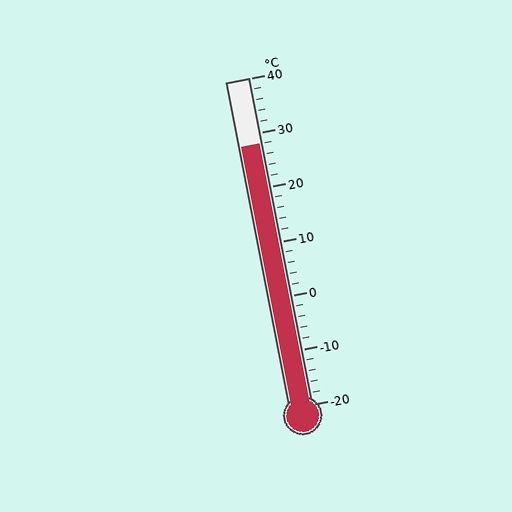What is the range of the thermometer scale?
The thermometer scale ranges from -20°C to 40°C.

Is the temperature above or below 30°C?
The temperature is below 30°C.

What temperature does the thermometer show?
The thermometer shows approximately 28°C.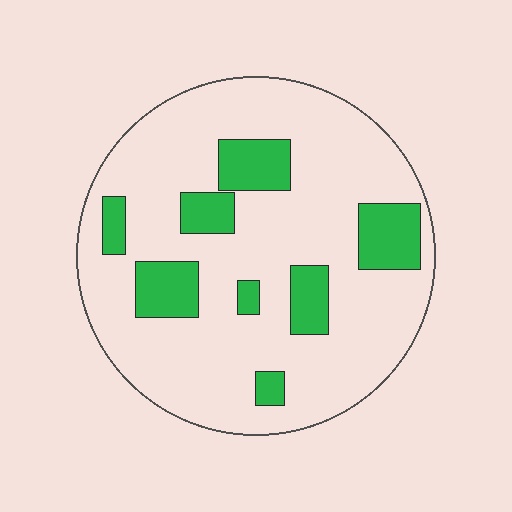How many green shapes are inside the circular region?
8.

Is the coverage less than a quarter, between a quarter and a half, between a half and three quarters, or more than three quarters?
Less than a quarter.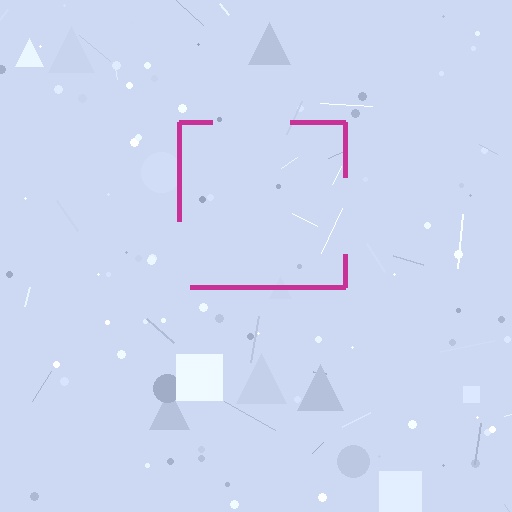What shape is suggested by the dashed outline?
The dashed outline suggests a square.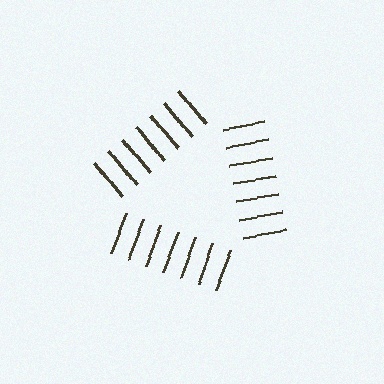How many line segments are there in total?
21 — 7 along each of the 3 edges.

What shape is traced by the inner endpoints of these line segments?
An illusory triangle — the line segments terminate on its edges but no continuous stroke is drawn.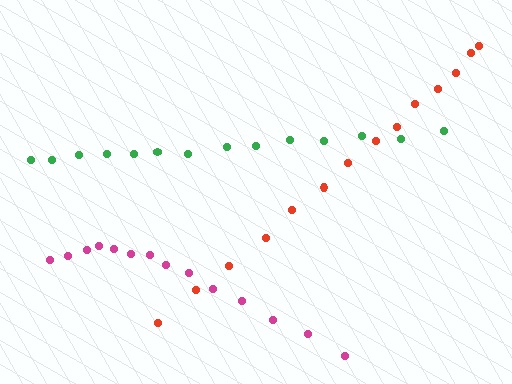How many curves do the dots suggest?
There are 3 distinct paths.